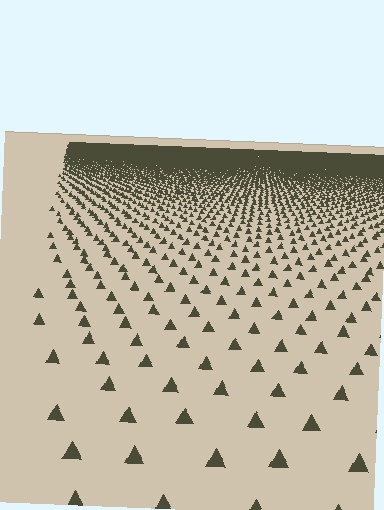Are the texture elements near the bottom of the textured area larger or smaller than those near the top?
Larger. Near the bottom, elements are closer to the viewer and appear at a bigger on-screen size.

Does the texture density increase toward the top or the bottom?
Density increases toward the top.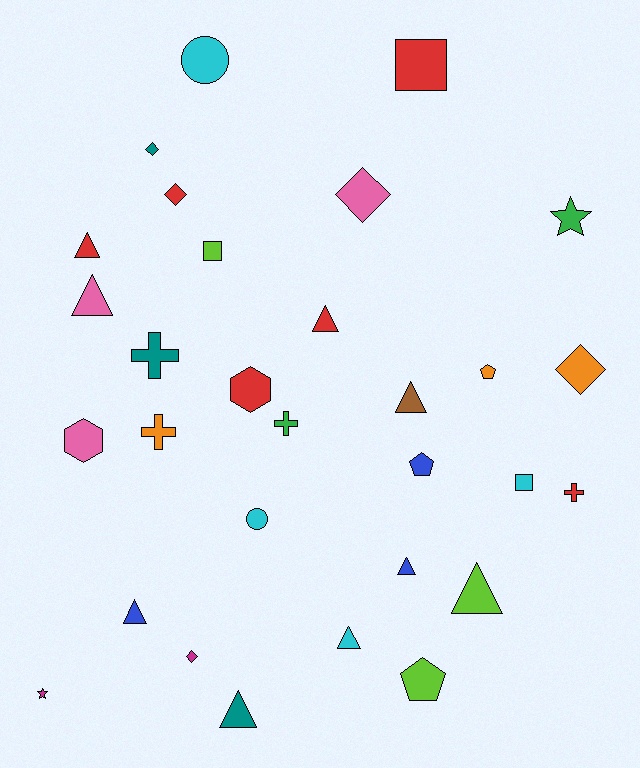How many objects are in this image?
There are 30 objects.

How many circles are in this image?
There are 2 circles.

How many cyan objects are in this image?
There are 4 cyan objects.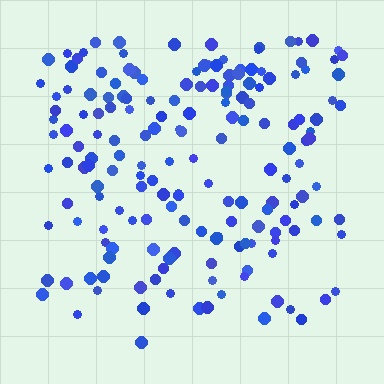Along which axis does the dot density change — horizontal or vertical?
Vertical.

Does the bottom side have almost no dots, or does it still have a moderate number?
Still a moderate number, just noticeably fewer than the top.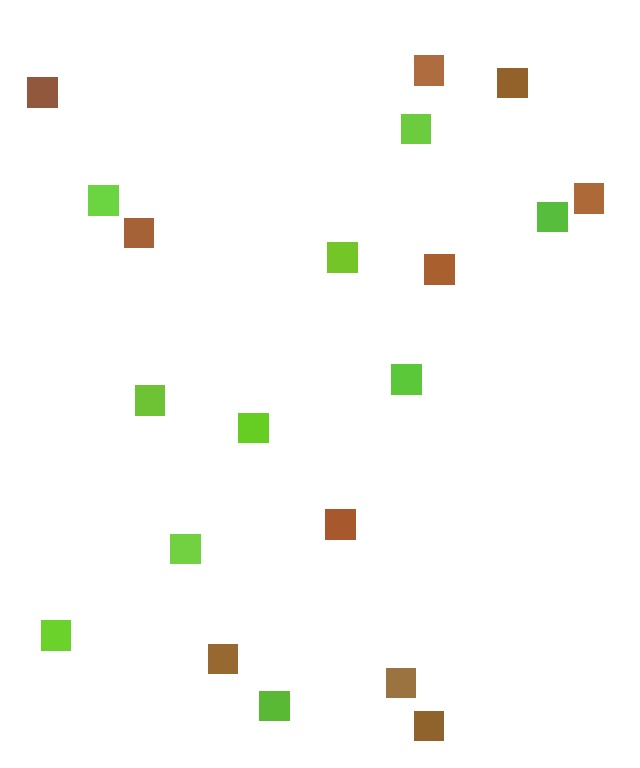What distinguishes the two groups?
There are 2 groups: one group of lime squares (10) and one group of brown squares (10).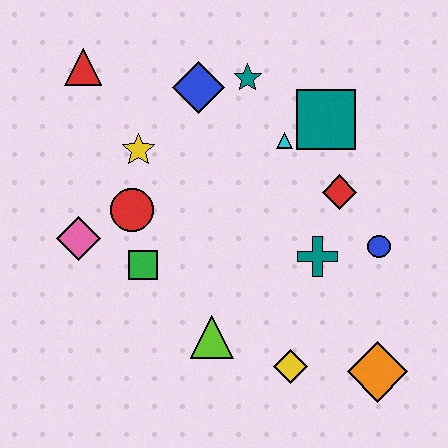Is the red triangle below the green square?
No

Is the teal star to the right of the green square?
Yes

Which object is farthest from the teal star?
The orange diamond is farthest from the teal star.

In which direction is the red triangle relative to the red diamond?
The red triangle is to the left of the red diamond.